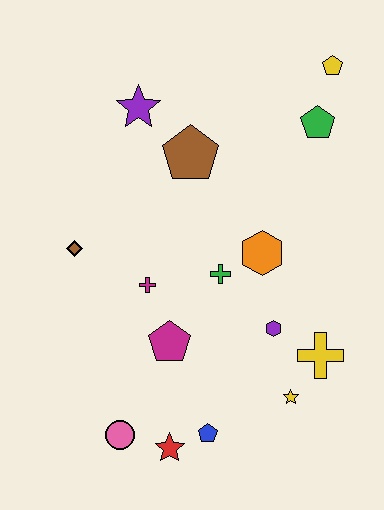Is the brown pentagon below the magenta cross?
No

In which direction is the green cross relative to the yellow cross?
The green cross is to the left of the yellow cross.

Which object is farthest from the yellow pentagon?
The pink circle is farthest from the yellow pentagon.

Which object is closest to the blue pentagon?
The red star is closest to the blue pentagon.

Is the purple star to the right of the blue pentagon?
No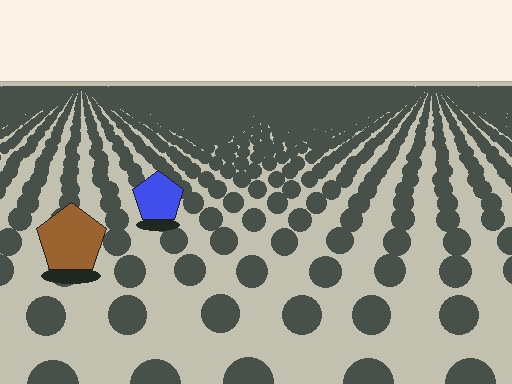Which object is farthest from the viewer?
The blue pentagon is farthest from the viewer. It appears smaller and the ground texture around it is denser.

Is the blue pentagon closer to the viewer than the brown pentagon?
No. The brown pentagon is closer — you can tell from the texture gradient: the ground texture is coarser near it.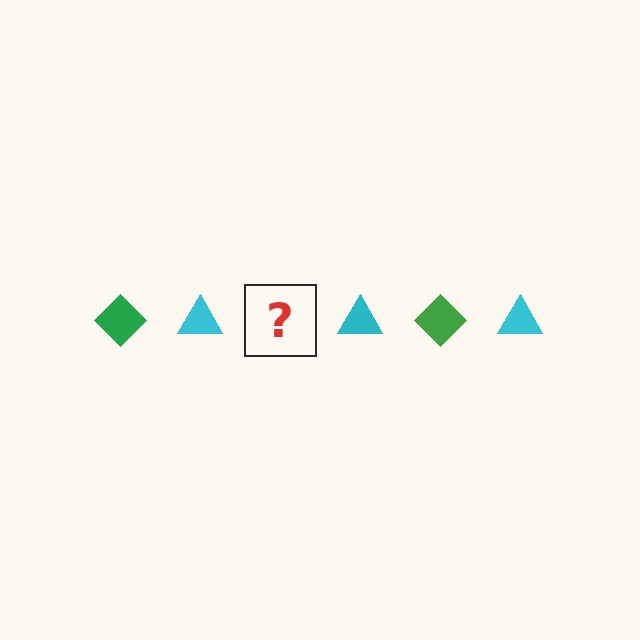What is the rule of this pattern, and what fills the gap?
The rule is that the pattern alternates between green diamond and cyan triangle. The gap should be filled with a green diamond.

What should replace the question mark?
The question mark should be replaced with a green diamond.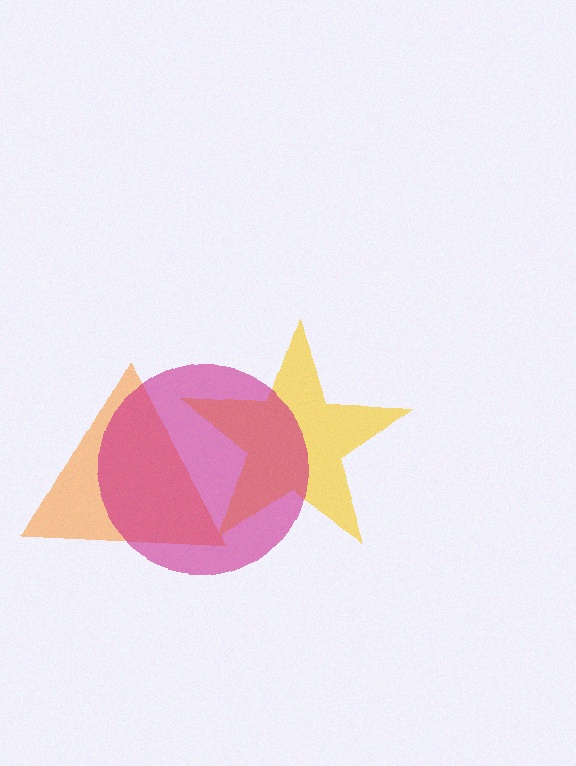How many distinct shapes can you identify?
There are 3 distinct shapes: an orange triangle, a yellow star, a magenta circle.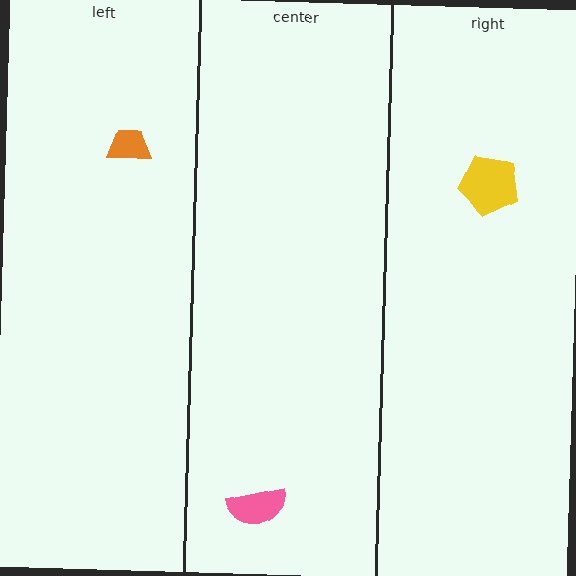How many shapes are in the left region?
1.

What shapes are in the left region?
The orange trapezoid.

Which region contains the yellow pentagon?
The right region.